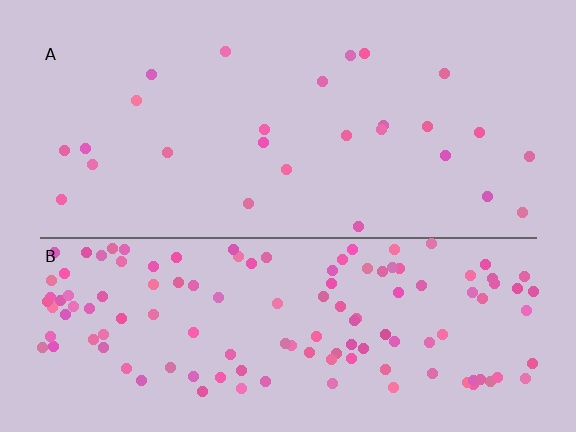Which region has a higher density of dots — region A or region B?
B (the bottom).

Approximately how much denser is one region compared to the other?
Approximately 4.8× — region B over region A.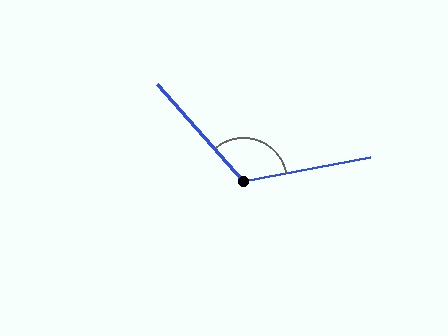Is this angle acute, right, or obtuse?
It is obtuse.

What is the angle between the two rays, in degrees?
Approximately 121 degrees.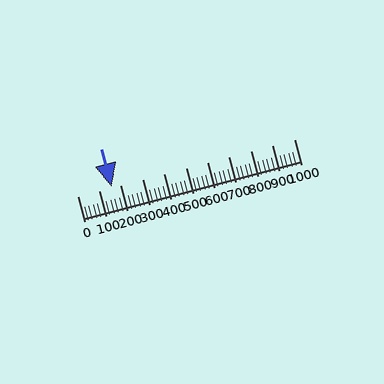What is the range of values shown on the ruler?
The ruler shows values from 0 to 1000.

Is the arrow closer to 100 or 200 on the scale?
The arrow is closer to 200.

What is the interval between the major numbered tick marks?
The major tick marks are spaced 100 units apart.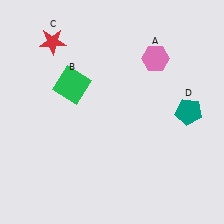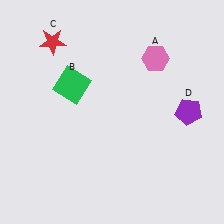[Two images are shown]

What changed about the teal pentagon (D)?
In Image 1, D is teal. In Image 2, it changed to purple.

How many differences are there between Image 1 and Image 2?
There is 1 difference between the two images.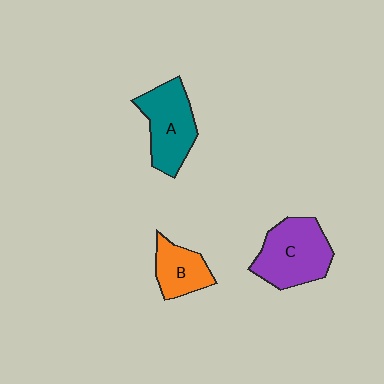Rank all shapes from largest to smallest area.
From largest to smallest: C (purple), A (teal), B (orange).